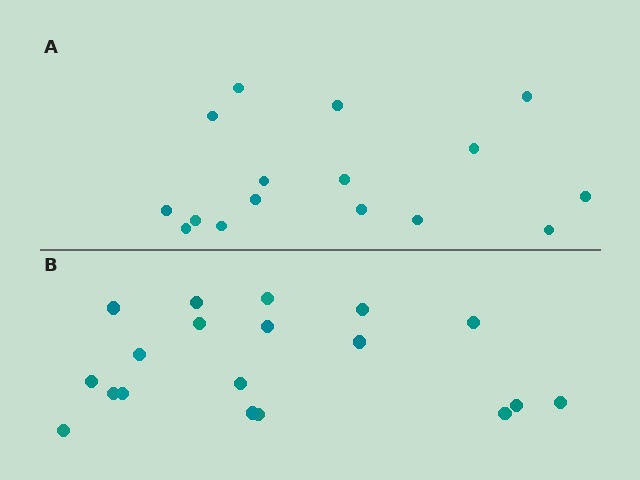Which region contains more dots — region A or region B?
Region B (the bottom region) has more dots.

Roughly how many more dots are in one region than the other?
Region B has just a few more — roughly 2 or 3 more dots than region A.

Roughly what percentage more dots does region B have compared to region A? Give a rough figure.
About 20% more.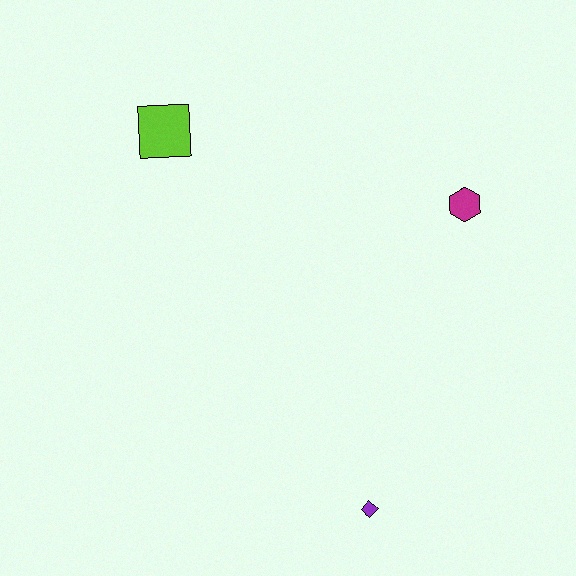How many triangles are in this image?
There are no triangles.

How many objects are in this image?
There are 3 objects.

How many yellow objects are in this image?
There are no yellow objects.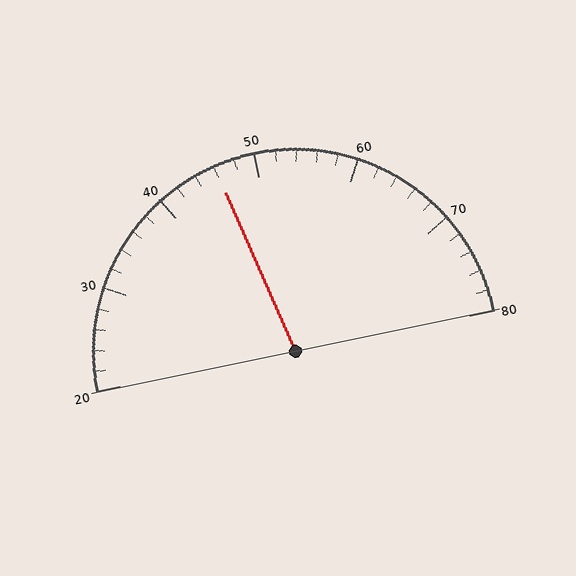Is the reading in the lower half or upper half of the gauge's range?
The reading is in the lower half of the range (20 to 80).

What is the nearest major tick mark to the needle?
The nearest major tick mark is 50.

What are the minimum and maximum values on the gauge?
The gauge ranges from 20 to 80.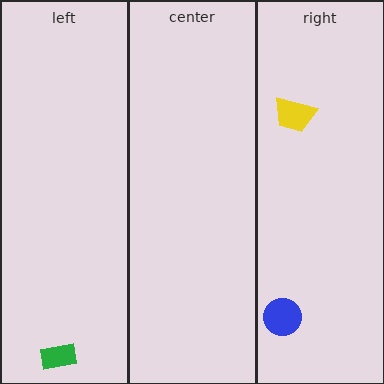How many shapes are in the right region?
2.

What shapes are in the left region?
The green rectangle.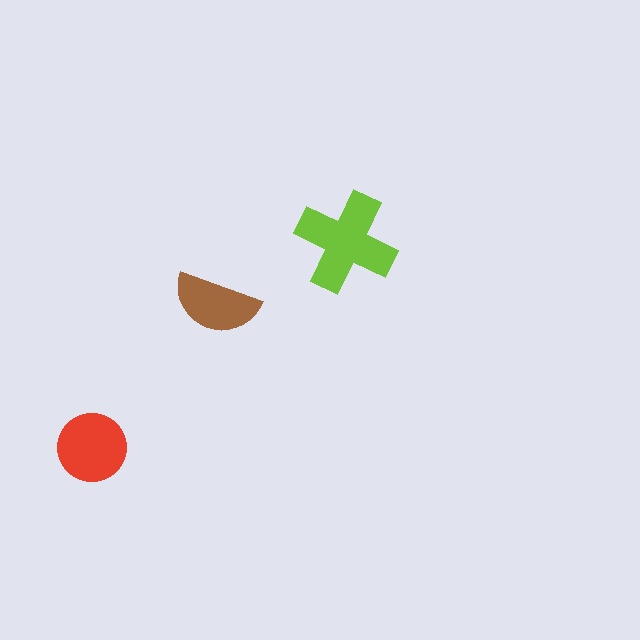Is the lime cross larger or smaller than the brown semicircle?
Larger.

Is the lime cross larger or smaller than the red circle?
Larger.